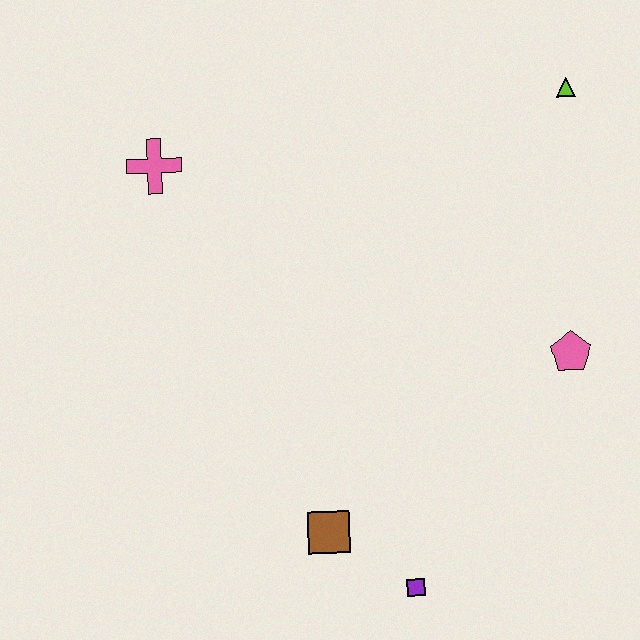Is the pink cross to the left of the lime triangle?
Yes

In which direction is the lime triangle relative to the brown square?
The lime triangle is above the brown square.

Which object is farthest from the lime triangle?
The purple square is farthest from the lime triangle.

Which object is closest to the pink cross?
The brown square is closest to the pink cross.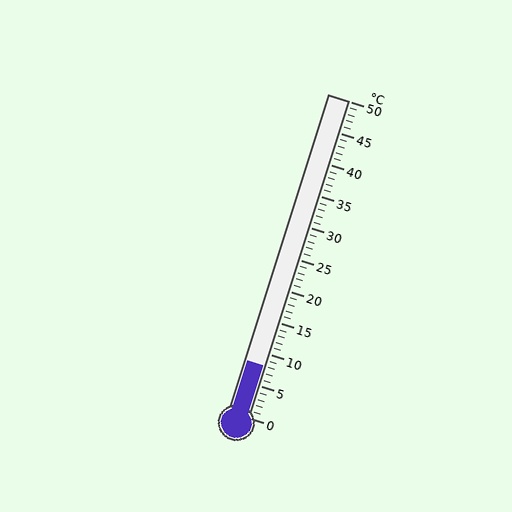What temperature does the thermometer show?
The thermometer shows approximately 8°C.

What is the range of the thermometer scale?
The thermometer scale ranges from 0°C to 50°C.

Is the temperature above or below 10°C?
The temperature is below 10°C.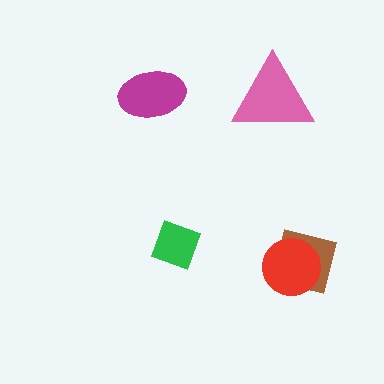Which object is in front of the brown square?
The red circle is in front of the brown square.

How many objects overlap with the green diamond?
0 objects overlap with the green diamond.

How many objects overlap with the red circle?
1 object overlaps with the red circle.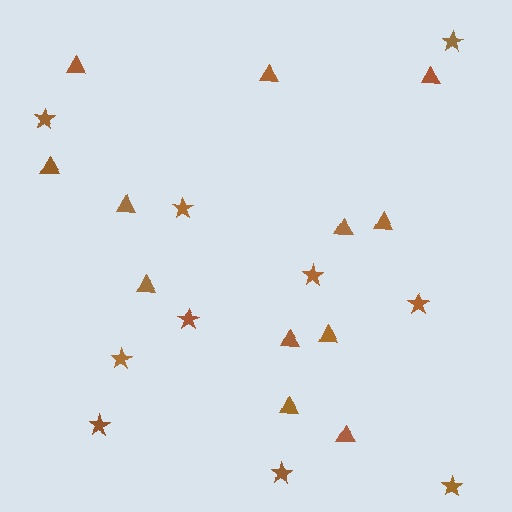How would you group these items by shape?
There are 2 groups: one group of stars (10) and one group of triangles (12).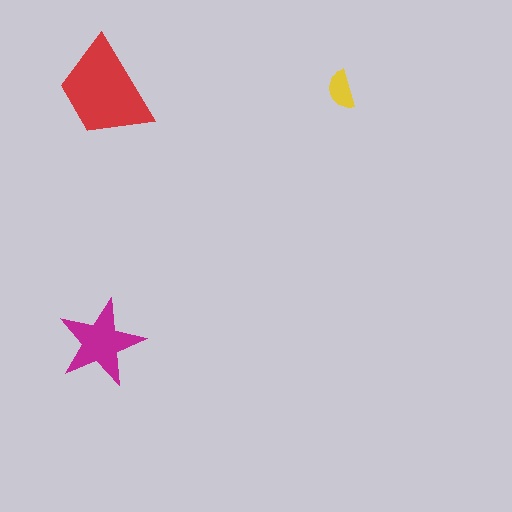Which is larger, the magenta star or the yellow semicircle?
The magenta star.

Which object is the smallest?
The yellow semicircle.